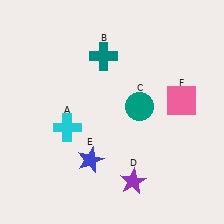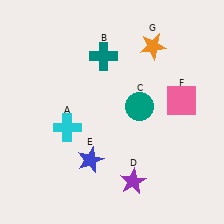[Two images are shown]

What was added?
An orange star (G) was added in Image 2.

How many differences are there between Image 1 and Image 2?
There is 1 difference between the two images.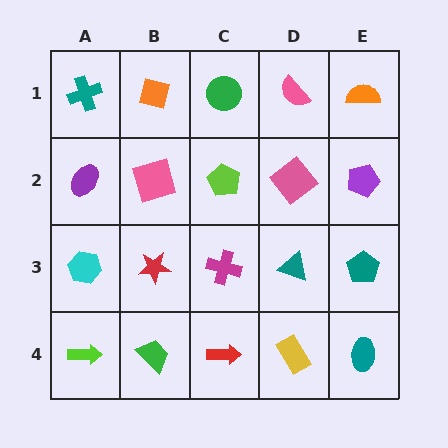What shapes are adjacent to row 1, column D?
A pink diamond (row 2, column D), a green circle (row 1, column C), an orange semicircle (row 1, column E).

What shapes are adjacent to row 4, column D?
A teal triangle (row 3, column D), a red arrow (row 4, column C), a teal ellipse (row 4, column E).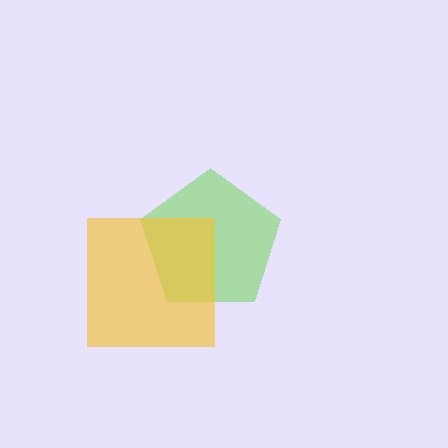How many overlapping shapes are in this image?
There are 2 overlapping shapes in the image.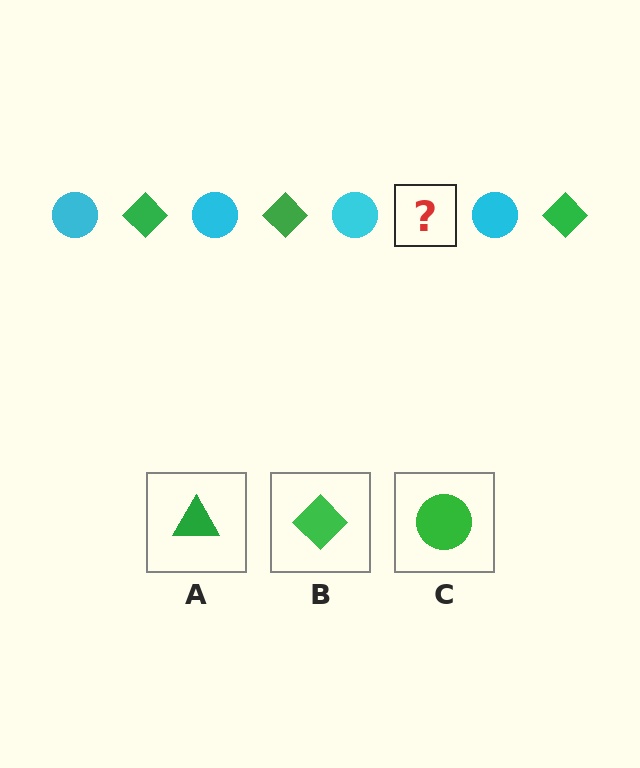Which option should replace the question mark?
Option B.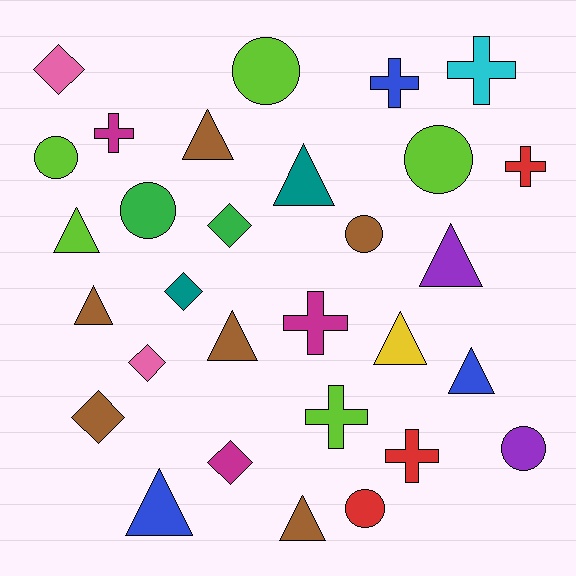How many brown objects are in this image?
There are 6 brown objects.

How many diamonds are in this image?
There are 6 diamonds.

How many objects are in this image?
There are 30 objects.